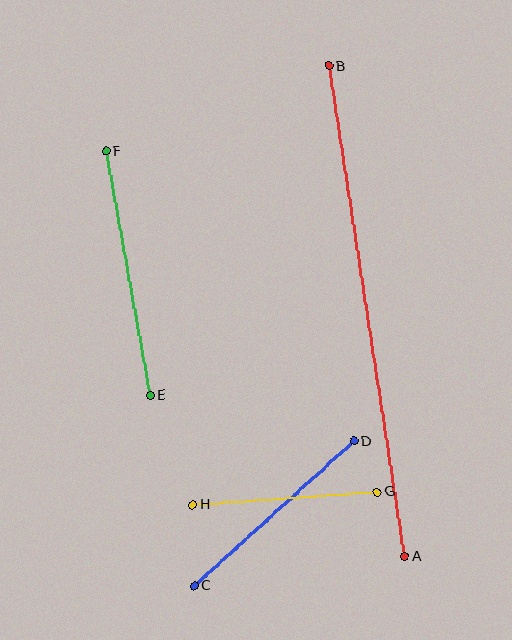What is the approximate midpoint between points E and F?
The midpoint is at approximately (128, 273) pixels.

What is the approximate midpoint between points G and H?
The midpoint is at approximately (285, 498) pixels.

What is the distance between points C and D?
The distance is approximately 215 pixels.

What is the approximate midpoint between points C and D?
The midpoint is at approximately (274, 514) pixels.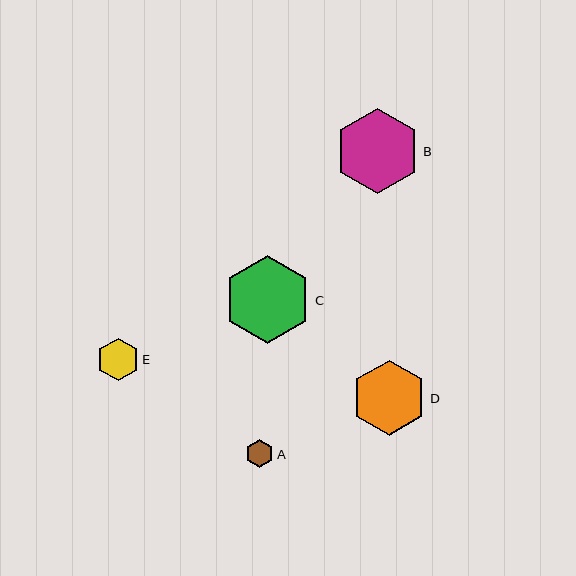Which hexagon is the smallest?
Hexagon A is the smallest with a size of approximately 28 pixels.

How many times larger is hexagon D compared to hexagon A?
Hexagon D is approximately 2.7 times the size of hexagon A.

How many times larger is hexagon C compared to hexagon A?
Hexagon C is approximately 3.2 times the size of hexagon A.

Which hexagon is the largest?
Hexagon C is the largest with a size of approximately 88 pixels.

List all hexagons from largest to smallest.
From largest to smallest: C, B, D, E, A.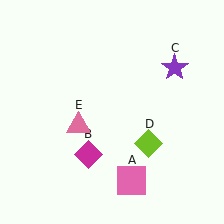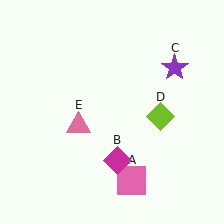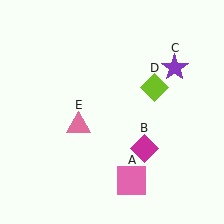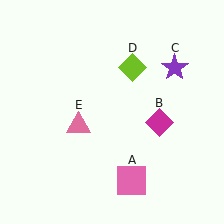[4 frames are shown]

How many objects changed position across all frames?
2 objects changed position: magenta diamond (object B), lime diamond (object D).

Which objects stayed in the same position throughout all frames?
Pink square (object A) and purple star (object C) and pink triangle (object E) remained stationary.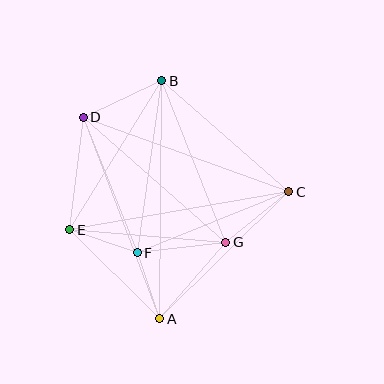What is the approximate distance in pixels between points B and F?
The distance between B and F is approximately 174 pixels.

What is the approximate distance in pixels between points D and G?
The distance between D and G is approximately 190 pixels.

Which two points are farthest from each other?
Points A and B are farthest from each other.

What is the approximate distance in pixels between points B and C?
The distance between B and C is approximately 169 pixels.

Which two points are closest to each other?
Points A and F are closest to each other.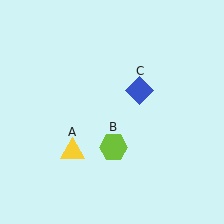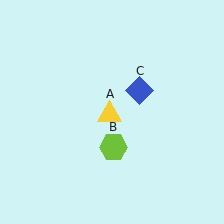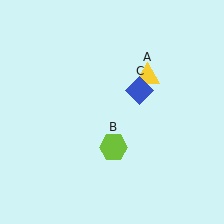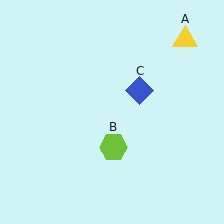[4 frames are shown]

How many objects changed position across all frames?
1 object changed position: yellow triangle (object A).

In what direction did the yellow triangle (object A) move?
The yellow triangle (object A) moved up and to the right.